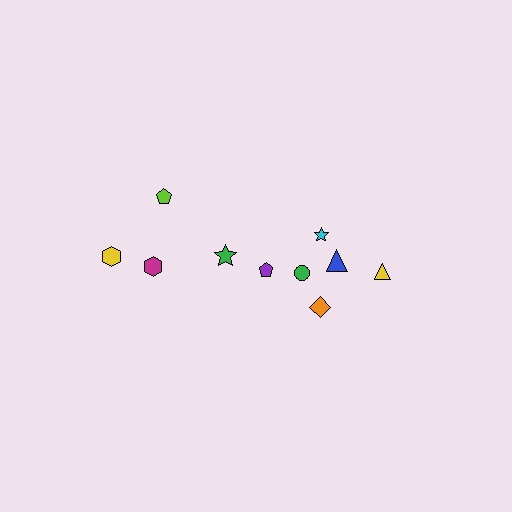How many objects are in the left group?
There are 4 objects.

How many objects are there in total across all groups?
There are 10 objects.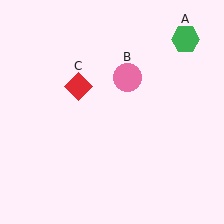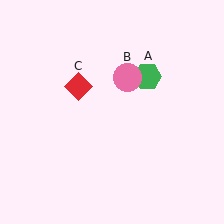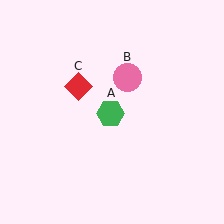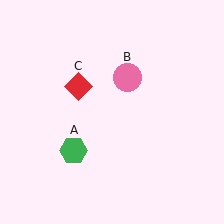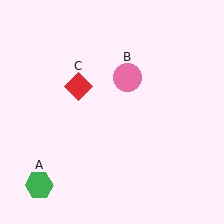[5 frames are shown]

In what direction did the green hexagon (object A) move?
The green hexagon (object A) moved down and to the left.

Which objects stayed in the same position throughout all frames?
Pink circle (object B) and red diamond (object C) remained stationary.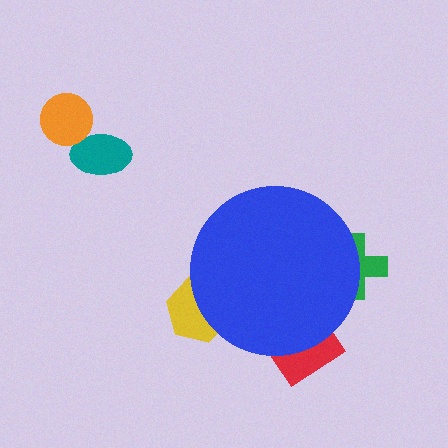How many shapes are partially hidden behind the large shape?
3 shapes are partially hidden.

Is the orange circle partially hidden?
No, the orange circle is fully visible.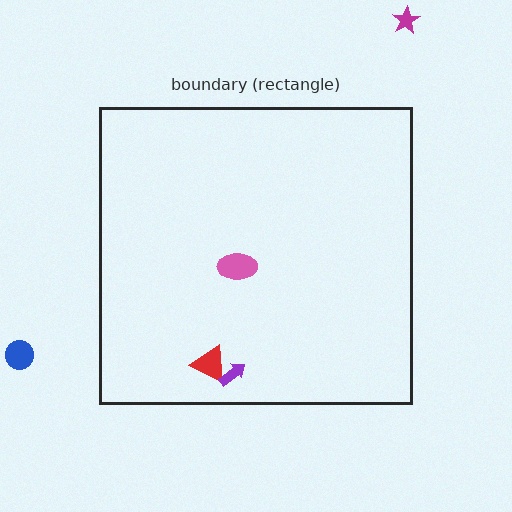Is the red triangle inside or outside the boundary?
Inside.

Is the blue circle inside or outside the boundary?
Outside.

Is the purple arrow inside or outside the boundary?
Inside.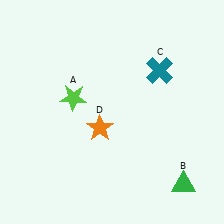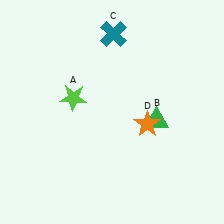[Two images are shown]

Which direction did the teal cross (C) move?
The teal cross (C) moved left.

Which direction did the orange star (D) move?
The orange star (D) moved right.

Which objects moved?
The objects that moved are: the green triangle (B), the teal cross (C), the orange star (D).